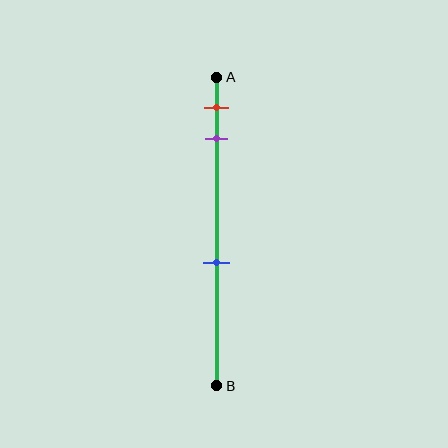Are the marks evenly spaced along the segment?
No, the marks are not evenly spaced.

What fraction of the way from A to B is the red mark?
The red mark is approximately 10% (0.1) of the way from A to B.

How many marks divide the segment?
There are 3 marks dividing the segment.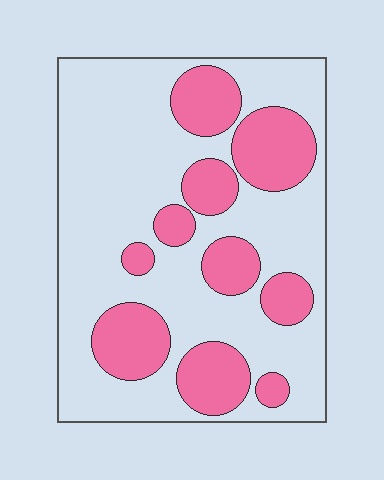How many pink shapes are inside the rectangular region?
10.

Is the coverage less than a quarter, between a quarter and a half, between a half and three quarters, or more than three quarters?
Between a quarter and a half.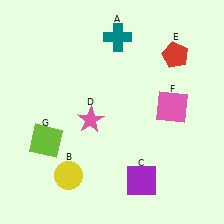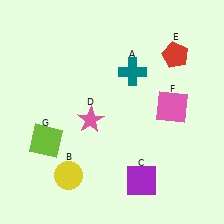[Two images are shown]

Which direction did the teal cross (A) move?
The teal cross (A) moved down.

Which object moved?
The teal cross (A) moved down.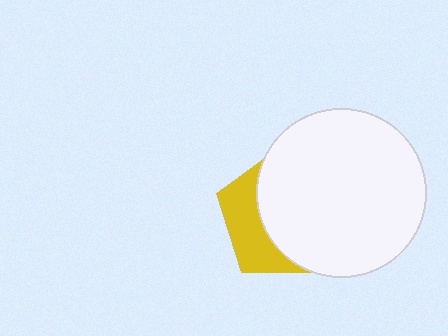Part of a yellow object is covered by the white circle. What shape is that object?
It is a pentagon.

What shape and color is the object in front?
The object in front is a white circle.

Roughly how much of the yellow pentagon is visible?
A small part of it is visible (roughly 34%).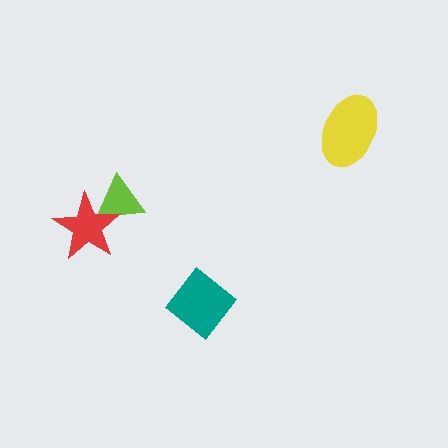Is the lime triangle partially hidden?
Yes, it is partially covered by another shape.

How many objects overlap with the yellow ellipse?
0 objects overlap with the yellow ellipse.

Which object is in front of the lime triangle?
The red star is in front of the lime triangle.